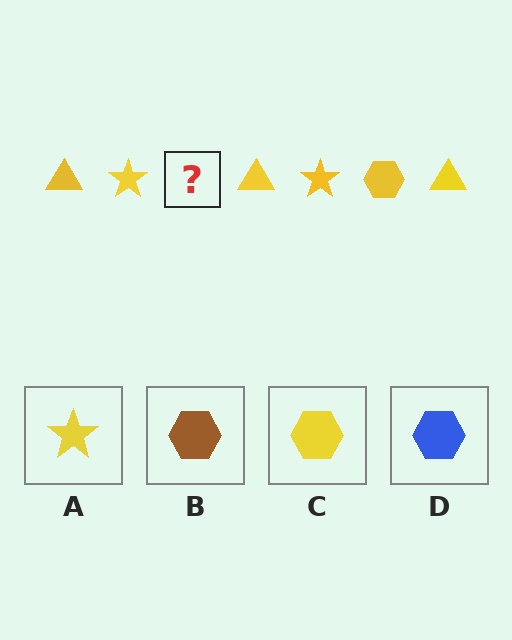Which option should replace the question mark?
Option C.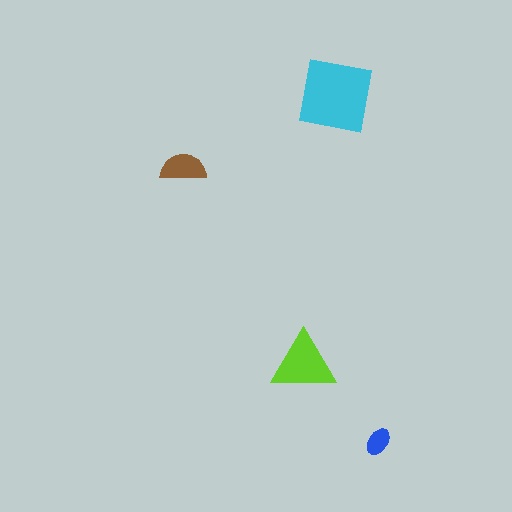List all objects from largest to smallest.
The cyan square, the lime triangle, the brown semicircle, the blue ellipse.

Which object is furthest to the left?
The brown semicircle is leftmost.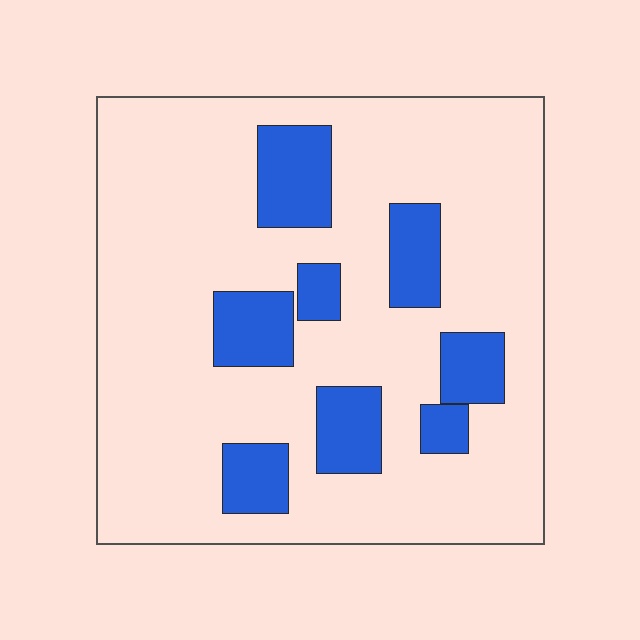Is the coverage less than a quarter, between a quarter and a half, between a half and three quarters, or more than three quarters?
Less than a quarter.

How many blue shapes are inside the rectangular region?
8.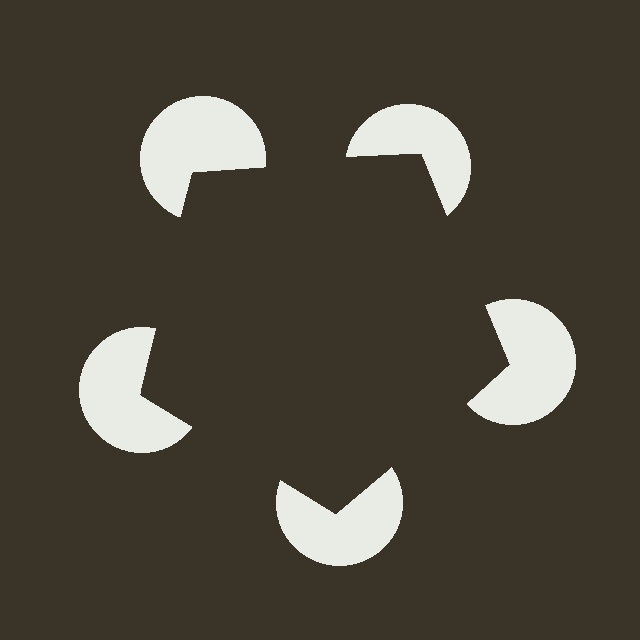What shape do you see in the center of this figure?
An illusory pentagon — its edges are inferred from the aligned wedge cuts in the pac-man discs, not physically drawn.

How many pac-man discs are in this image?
There are 5 — one at each vertex of the illusory pentagon.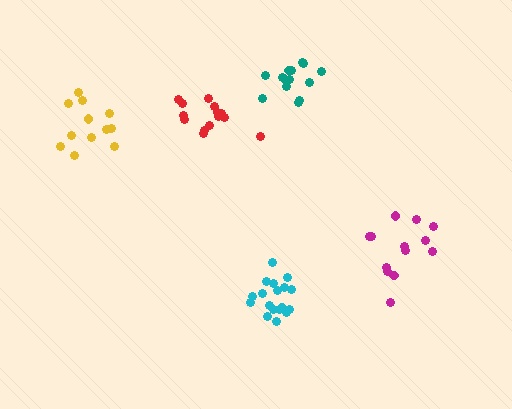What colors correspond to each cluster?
The clusters are colored: yellow, cyan, teal, magenta, red.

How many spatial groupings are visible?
There are 5 spatial groupings.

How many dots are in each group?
Group 1: 12 dots, Group 2: 18 dots, Group 3: 14 dots, Group 4: 13 dots, Group 5: 14 dots (71 total).